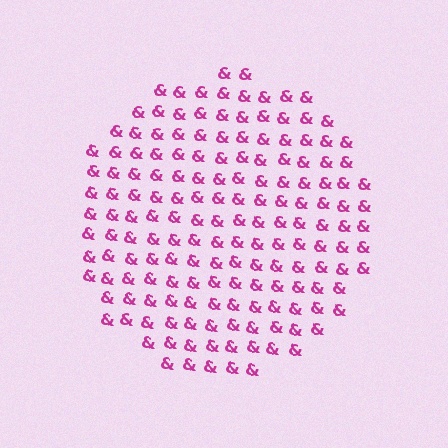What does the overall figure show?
The overall figure shows a circle.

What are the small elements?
The small elements are ampersands.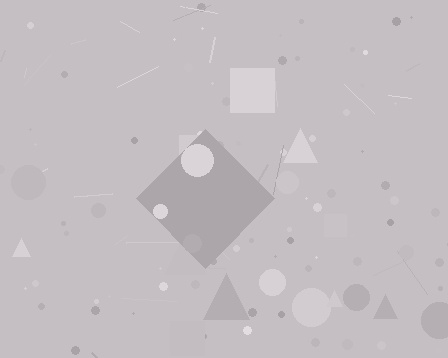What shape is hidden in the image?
A diamond is hidden in the image.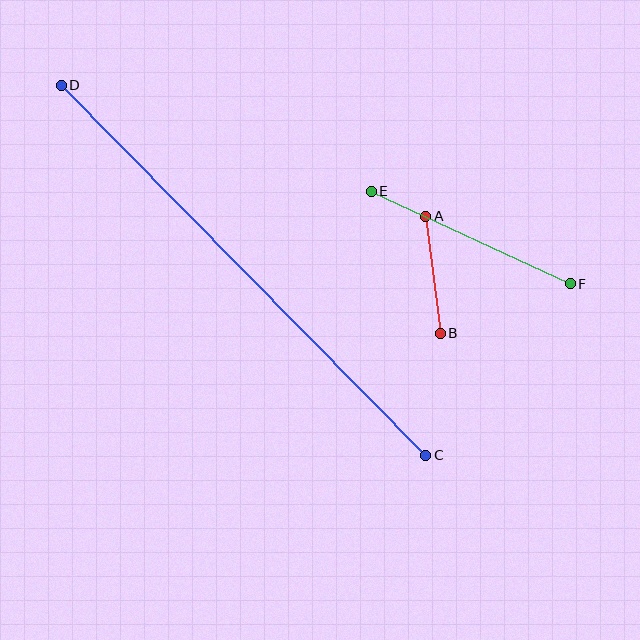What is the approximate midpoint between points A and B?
The midpoint is at approximately (433, 275) pixels.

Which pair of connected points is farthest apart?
Points C and D are farthest apart.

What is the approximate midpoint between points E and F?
The midpoint is at approximately (471, 238) pixels.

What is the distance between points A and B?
The distance is approximately 118 pixels.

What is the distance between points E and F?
The distance is approximately 220 pixels.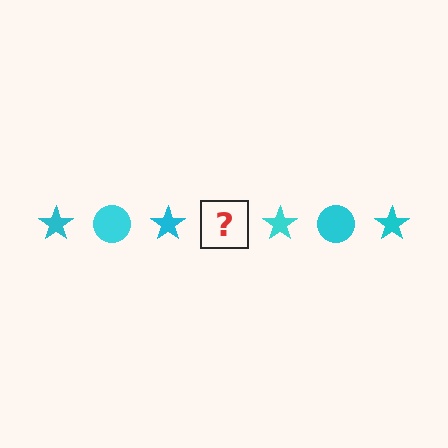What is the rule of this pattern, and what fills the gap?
The rule is that the pattern cycles through star, circle shapes in cyan. The gap should be filled with a cyan circle.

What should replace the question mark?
The question mark should be replaced with a cyan circle.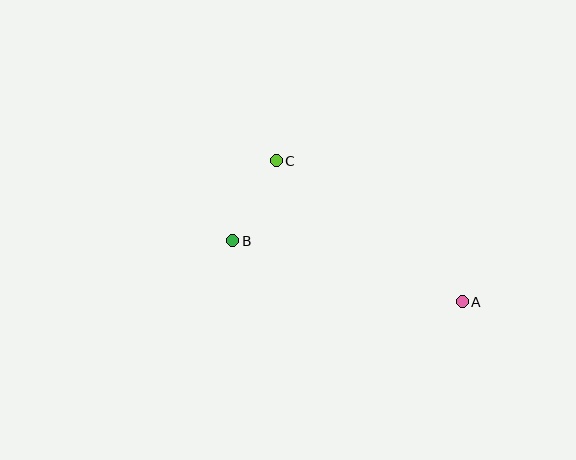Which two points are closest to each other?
Points B and C are closest to each other.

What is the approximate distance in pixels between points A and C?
The distance between A and C is approximately 233 pixels.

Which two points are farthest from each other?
Points A and B are farthest from each other.